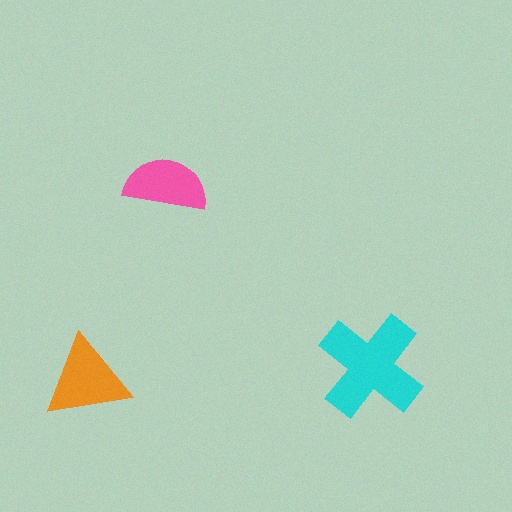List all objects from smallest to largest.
The pink semicircle, the orange triangle, the cyan cross.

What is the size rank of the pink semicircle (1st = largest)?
3rd.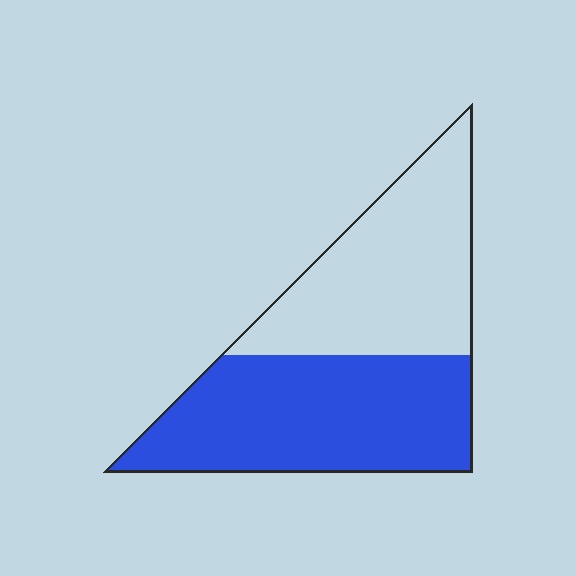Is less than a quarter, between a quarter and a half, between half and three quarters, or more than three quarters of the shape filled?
Between half and three quarters.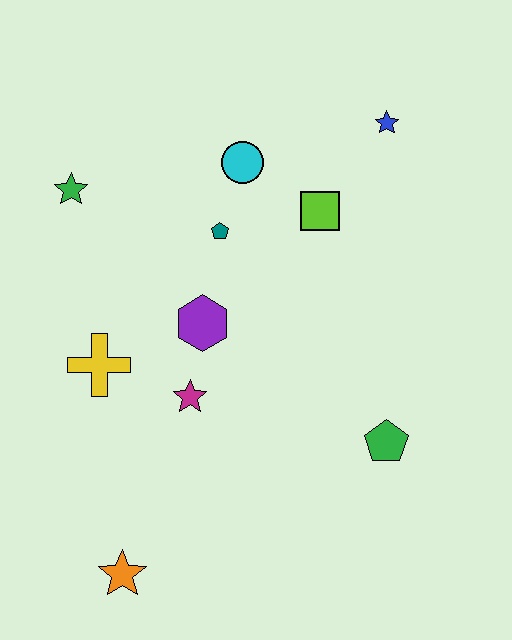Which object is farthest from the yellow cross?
The blue star is farthest from the yellow cross.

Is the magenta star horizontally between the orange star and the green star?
No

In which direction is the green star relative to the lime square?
The green star is to the left of the lime square.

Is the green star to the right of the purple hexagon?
No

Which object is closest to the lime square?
The cyan circle is closest to the lime square.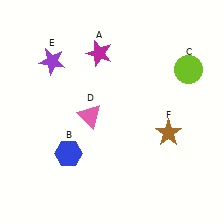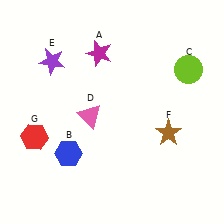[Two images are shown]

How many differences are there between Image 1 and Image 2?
There is 1 difference between the two images.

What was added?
A red hexagon (G) was added in Image 2.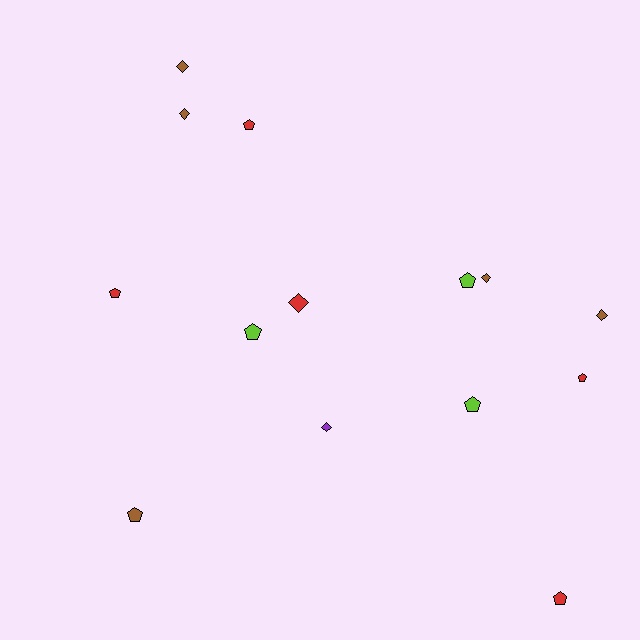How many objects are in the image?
There are 14 objects.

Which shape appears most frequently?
Pentagon, with 8 objects.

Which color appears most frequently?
Brown, with 5 objects.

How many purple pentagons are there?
There are no purple pentagons.